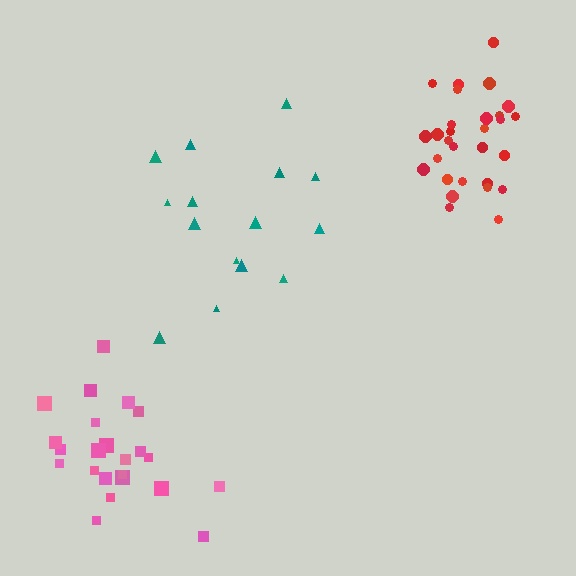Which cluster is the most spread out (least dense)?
Teal.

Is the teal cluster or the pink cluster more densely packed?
Pink.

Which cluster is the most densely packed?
Red.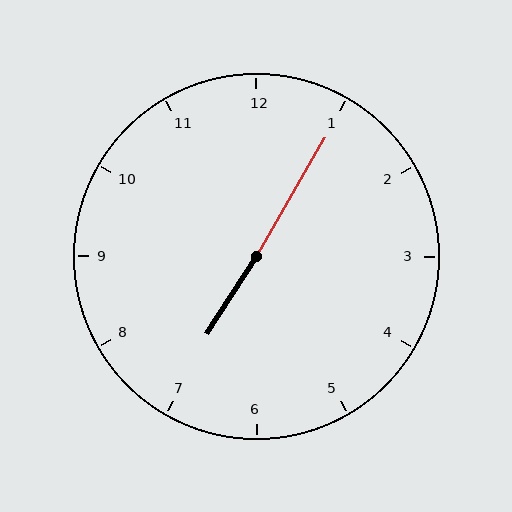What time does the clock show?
7:05.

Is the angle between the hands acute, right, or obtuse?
It is obtuse.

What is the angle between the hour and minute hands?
Approximately 178 degrees.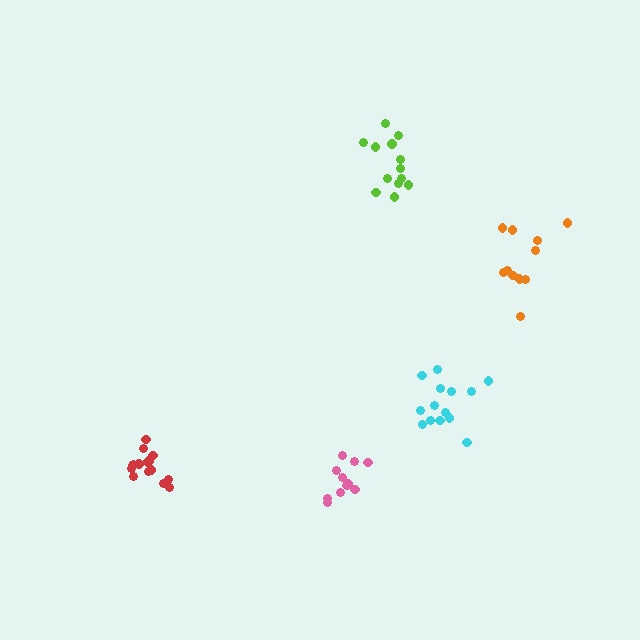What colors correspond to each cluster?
The clusters are colored: lime, pink, red, cyan, orange.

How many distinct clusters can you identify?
There are 5 distinct clusters.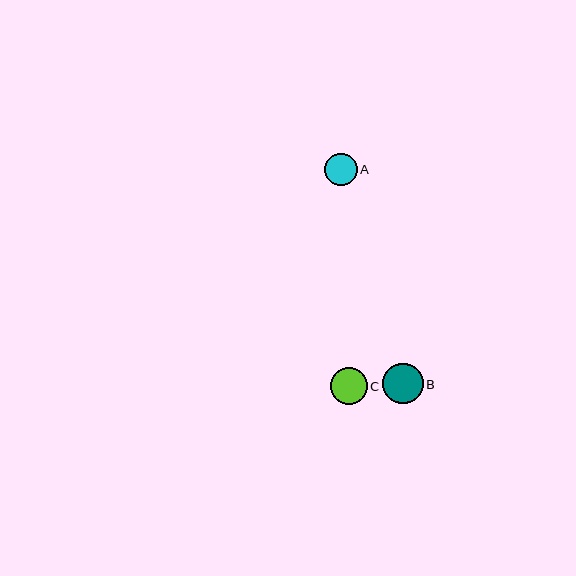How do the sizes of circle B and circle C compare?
Circle B and circle C are approximately the same size.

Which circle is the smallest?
Circle A is the smallest with a size of approximately 33 pixels.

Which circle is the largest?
Circle B is the largest with a size of approximately 41 pixels.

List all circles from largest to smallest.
From largest to smallest: B, C, A.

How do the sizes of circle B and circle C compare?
Circle B and circle C are approximately the same size.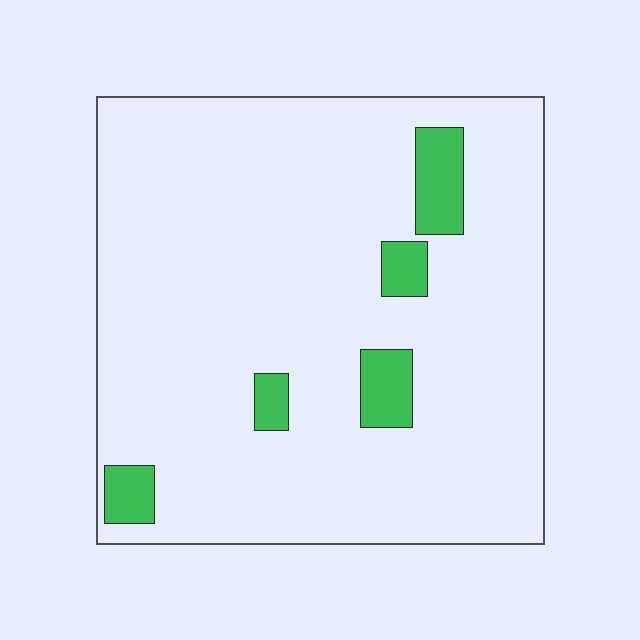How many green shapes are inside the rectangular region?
5.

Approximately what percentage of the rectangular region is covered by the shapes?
Approximately 10%.